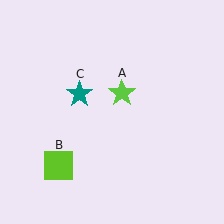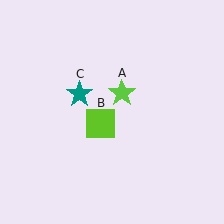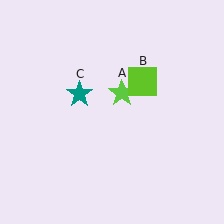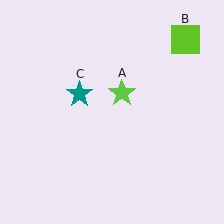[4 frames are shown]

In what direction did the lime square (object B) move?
The lime square (object B) moved up and to the right.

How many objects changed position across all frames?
1 object changed position: lime square (object B).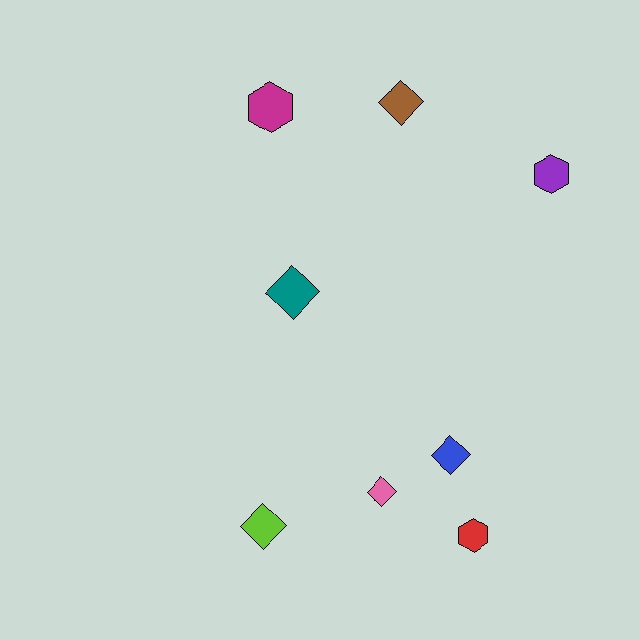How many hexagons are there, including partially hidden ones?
There are 3 hexagons.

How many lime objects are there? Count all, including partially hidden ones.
There is 1 lime object.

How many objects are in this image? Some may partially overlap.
There are 8 objects.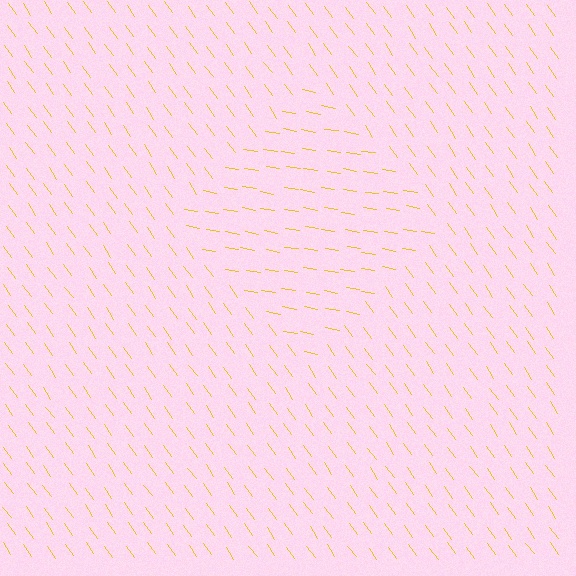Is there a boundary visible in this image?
Yes, there is a texture boundary formed by a change in line orientation.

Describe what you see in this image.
The image is filled with small yellow line segments. A diamond region in the image has lines oriented differently from the surrounding lines, creating a visible texture boundary.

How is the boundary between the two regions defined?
The boundary is defined purely by a change in line orientation (approximately 45 degrees difference). All lines are the same color and thickness.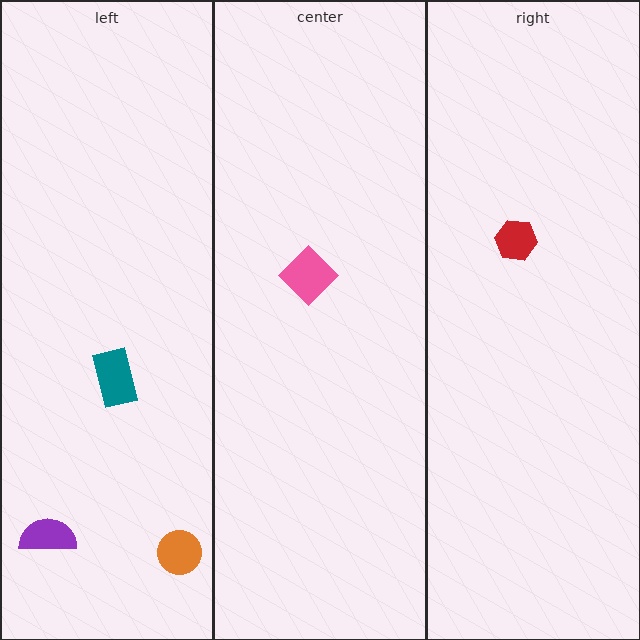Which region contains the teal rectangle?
The left region.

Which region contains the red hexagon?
The right region.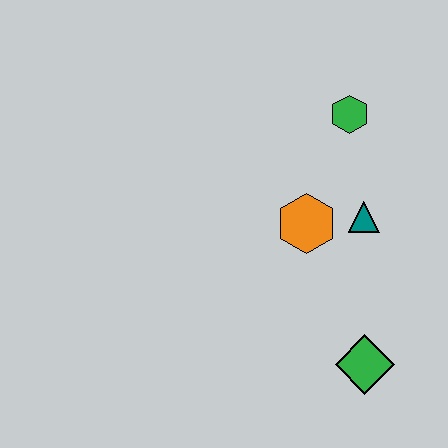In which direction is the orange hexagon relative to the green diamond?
The orange hexagon is above the green diamond.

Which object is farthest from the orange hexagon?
The green diamond is farthest from the orange hexagon.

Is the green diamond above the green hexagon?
No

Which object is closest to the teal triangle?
The orange hexagon is closest to the teal triangle.